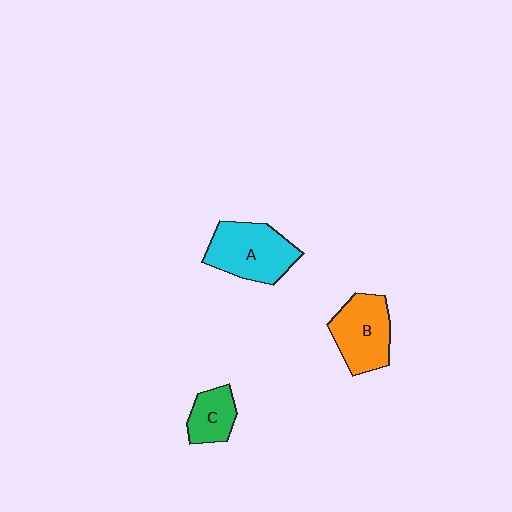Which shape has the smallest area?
Shape C (green).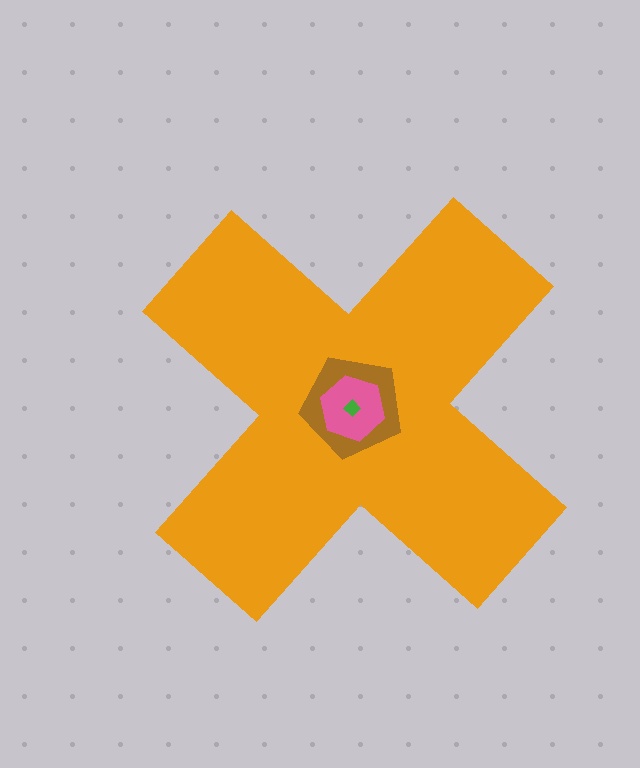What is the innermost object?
The green diamond.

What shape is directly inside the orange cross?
The brown pentagon.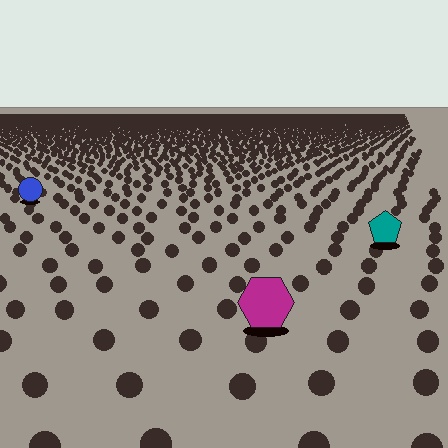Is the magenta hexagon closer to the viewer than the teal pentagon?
Yes. The magenta hexagon is closer — you can tell from the texture gradient: the ground texture is coarser near it.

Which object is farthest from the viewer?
The blue circle is farthest from the viewer. It appears smaller and the ground texture around it is denser.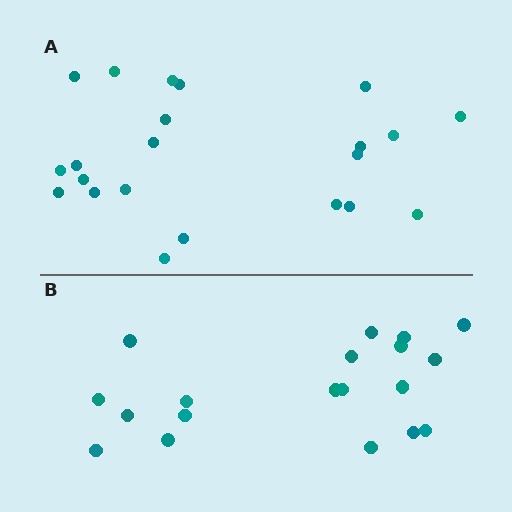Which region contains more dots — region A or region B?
Region A (the top region) has more dots.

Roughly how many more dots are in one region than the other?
Region A has just a few more — roughly 2 or 3 more dots than region B.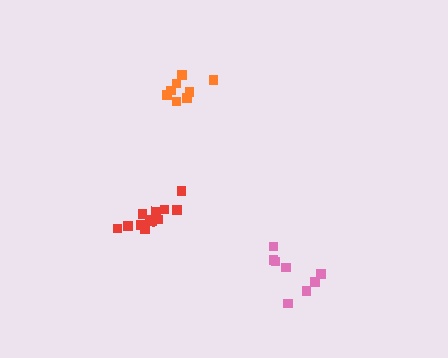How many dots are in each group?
Group 1: 12 dots, Group 2: 8 dots, Group 3: 8 dots (28 total).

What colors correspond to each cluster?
The clusters are colored: red, pink, orange.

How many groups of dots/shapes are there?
There are 3 groups.